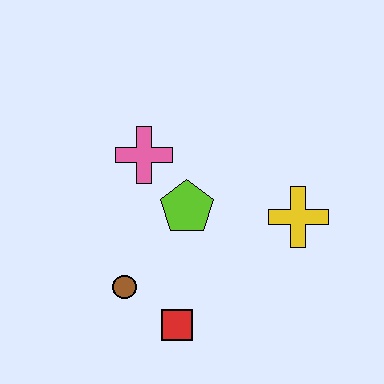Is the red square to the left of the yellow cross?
Yes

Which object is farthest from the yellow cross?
The brown circle is farthest from the yellow cross.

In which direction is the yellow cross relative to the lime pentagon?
The yellow cross is to the right of the lime pentagon.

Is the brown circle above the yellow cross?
No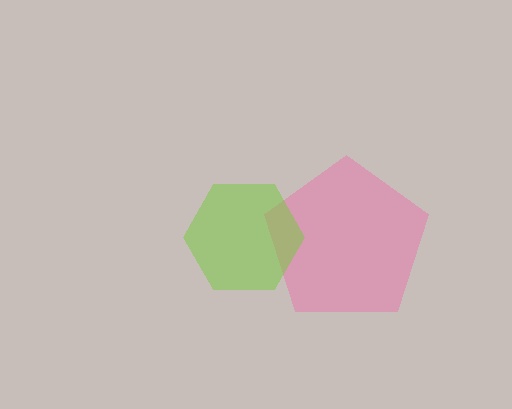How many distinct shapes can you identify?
There are 2 distinct shapes: a pink pentagon, a lime hexagon.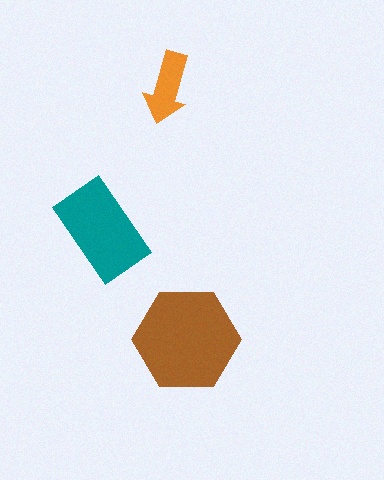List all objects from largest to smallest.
The brown hexagon, the teal rectangle, the orange arrow.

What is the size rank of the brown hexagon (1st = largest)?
1st.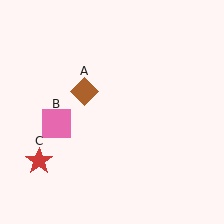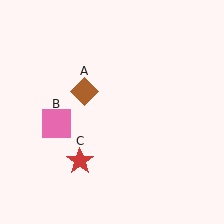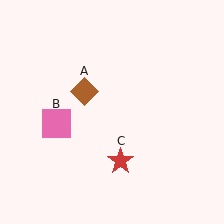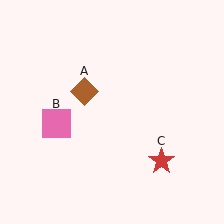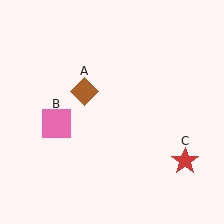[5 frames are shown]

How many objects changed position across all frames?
1 object changed position: red star (object C).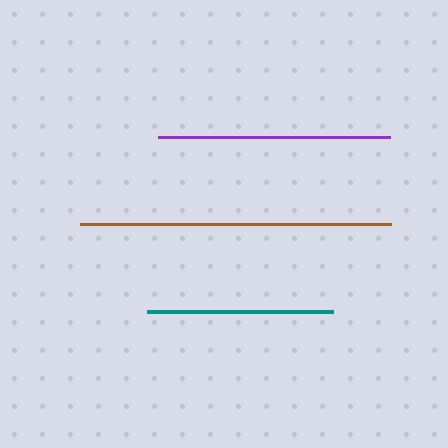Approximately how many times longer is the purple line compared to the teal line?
The purple line is approximately 1.2 times the length of the teal line.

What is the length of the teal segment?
The teal segment is approximately 186 pixels long.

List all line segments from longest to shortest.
From longest to shortest: brown, purple, teal.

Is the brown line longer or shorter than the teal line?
The brown line is longer than the teal line.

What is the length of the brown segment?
The brown segment is approximately 312 pixels long.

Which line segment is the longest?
The brown line is the longest at approximately 312 pixels.